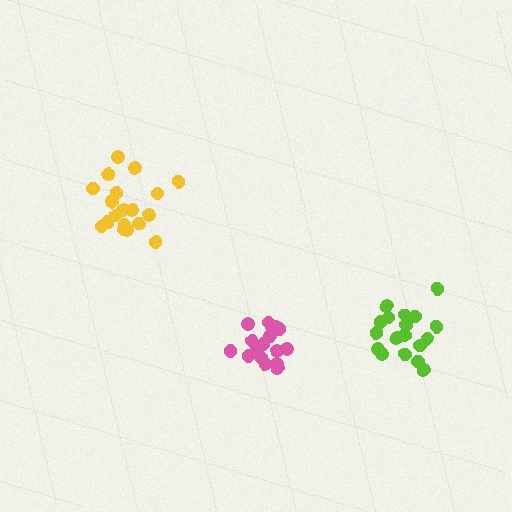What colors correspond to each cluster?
The clusters are colored: yellow, pink, lime.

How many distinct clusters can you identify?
There are 3 distinct clusters.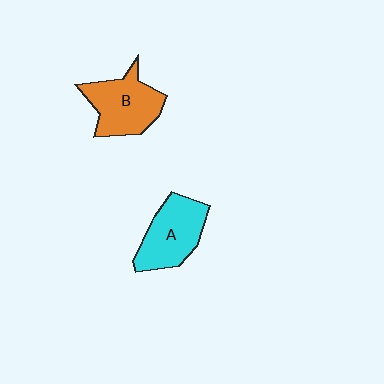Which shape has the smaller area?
Shape A (cyan).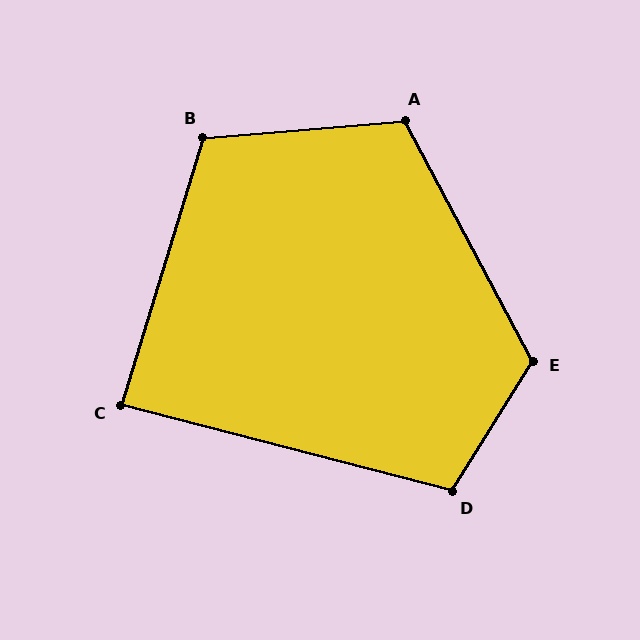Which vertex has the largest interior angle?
E, at approximately 120 degrees.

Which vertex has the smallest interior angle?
C, at approximately 88 degrees.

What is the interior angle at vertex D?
Approximately 107 degrees (obtuse).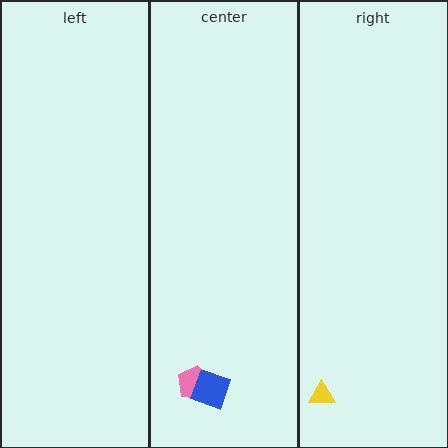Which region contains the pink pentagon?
The center region.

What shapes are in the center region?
The pink pentagon, the blue diamond.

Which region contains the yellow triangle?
The right region.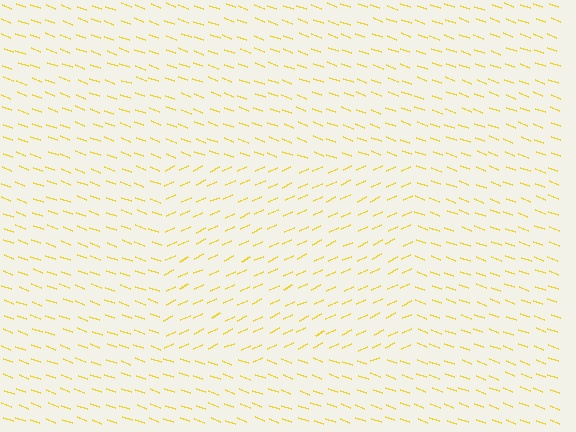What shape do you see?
I see a rectangle.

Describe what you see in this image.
The image is filled with small yellow line segments. A rectangle region in the image has lines oriented differently from the surrounding lines, creating a visible texture boundary.